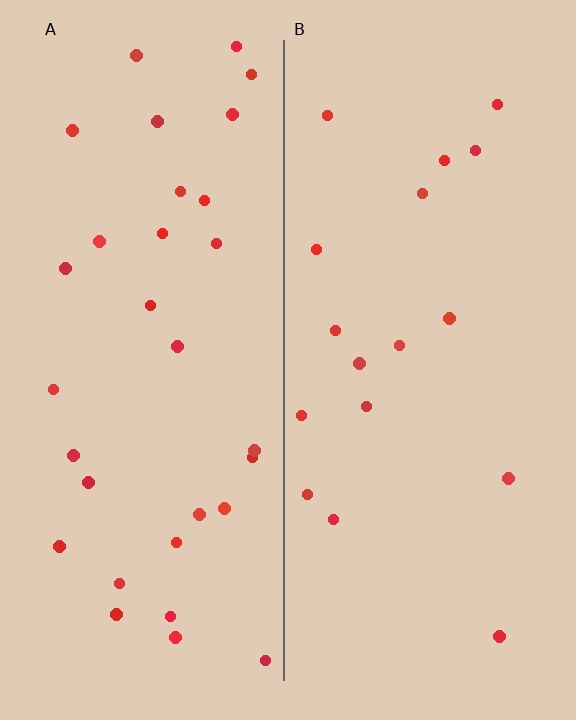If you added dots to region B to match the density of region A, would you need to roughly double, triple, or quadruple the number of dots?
Approximately double.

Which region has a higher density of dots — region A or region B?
A (the left).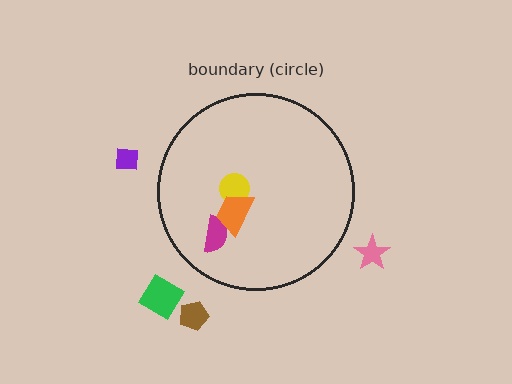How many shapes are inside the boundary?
3 inside, 4 outside.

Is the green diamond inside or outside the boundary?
Outside.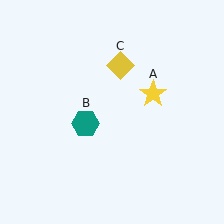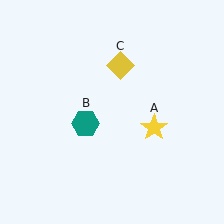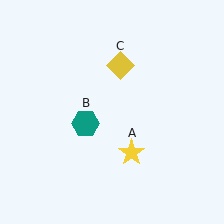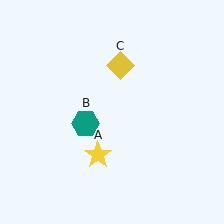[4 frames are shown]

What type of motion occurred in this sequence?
The yellow star (object A) rotated clockwise around the center of the scene.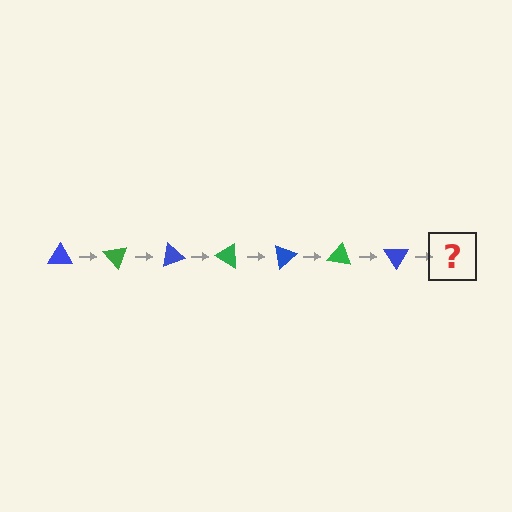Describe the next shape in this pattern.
It should be a green triangle, rotated 350 degrees from the start.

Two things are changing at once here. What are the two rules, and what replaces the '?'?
The two rules are that it rotates 50 degrees each step and the color cycles through blue and green. The '?' should be a green triangle, rotated 350 degrees from the start.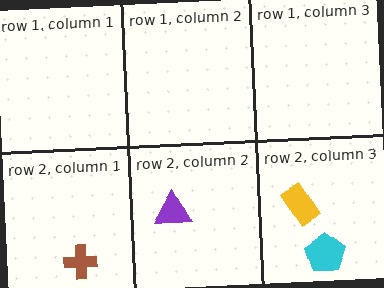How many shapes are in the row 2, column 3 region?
2.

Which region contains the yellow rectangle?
The row 2, column 3 region.